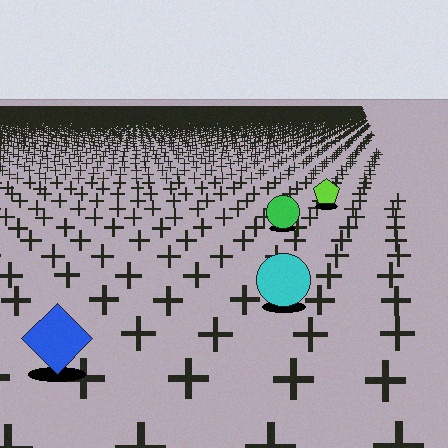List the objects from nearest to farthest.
From nearest to farthest: the blue diamond, the cyan circle, the green circle, the lime pentagon.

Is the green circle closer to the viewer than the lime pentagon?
Yes. The green circle is closer — you can tell from the texture gradient: the ground texture is coarser near it.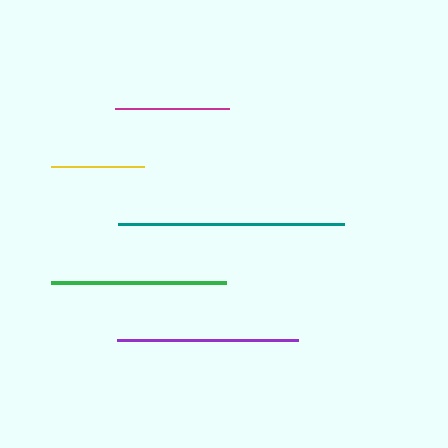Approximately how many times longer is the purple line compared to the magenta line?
The purple line is approximately 1.6 times the length of the magenta line.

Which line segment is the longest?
The teal line is the longest at approximately 226 pixels.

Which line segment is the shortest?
The yellow line is the shortest at approximately 93 pixels.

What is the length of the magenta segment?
The magenta segment is approximately 114 pixels long.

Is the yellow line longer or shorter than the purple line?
The purple line is longer than the yellow line.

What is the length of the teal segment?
The teal segment is approximately 226 pixels long.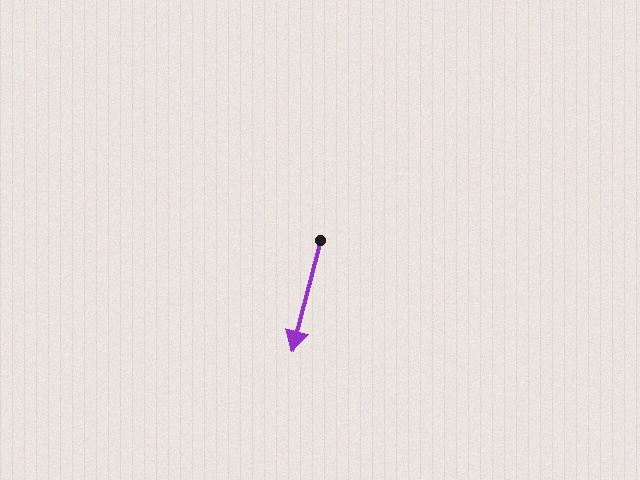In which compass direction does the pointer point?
South.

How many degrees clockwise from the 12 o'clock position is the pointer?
Approximately 194 degrees.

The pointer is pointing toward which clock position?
Roughly 6 o'clock.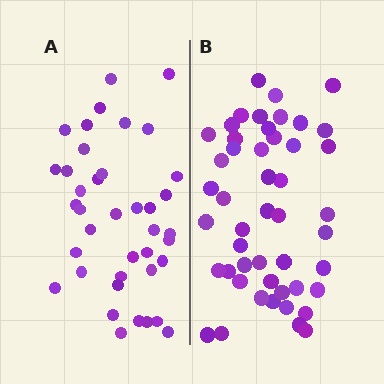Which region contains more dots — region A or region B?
Region B (the right region) has more dots.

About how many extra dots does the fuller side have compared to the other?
Region B has roughly 8 or so more dots than region A.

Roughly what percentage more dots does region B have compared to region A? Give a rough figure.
About 25% more.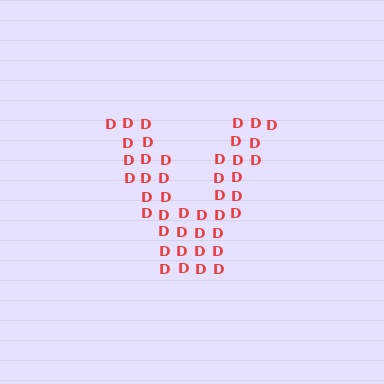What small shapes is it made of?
It is made of small letter D's.